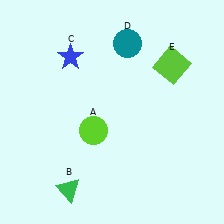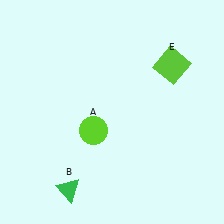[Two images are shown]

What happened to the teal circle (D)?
The teal circle (D) was removed in Image 2. It was in the top-right area of Image 1.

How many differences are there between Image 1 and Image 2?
There are 2 differences between the two images.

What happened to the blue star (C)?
The blue star (C) was removed in Image 2. It was in the top-left area of Image 1.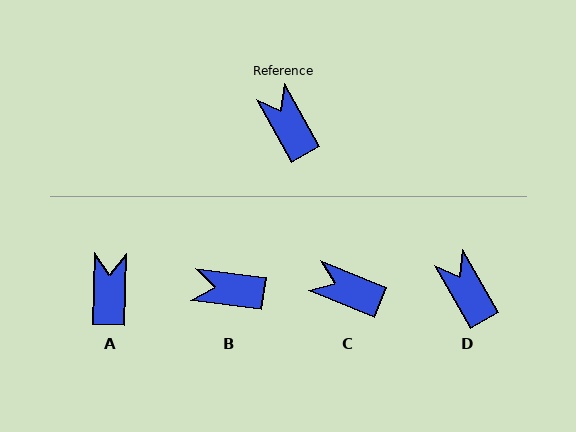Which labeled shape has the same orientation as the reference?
D.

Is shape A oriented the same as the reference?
No, it is off by about 31 degrees.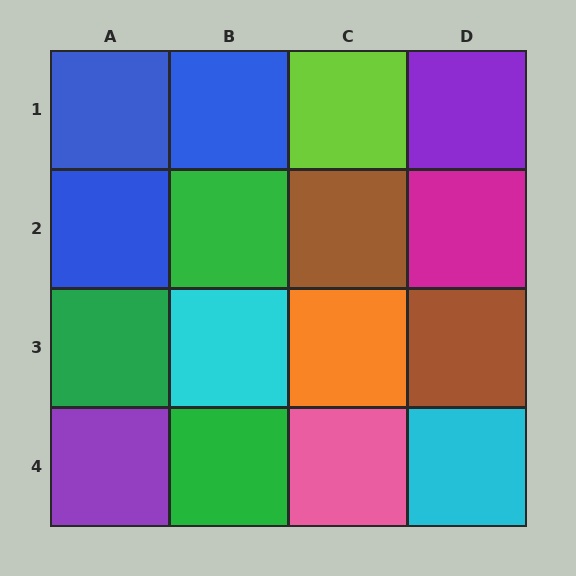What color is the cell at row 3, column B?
Cyan.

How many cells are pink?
1 cell is pink.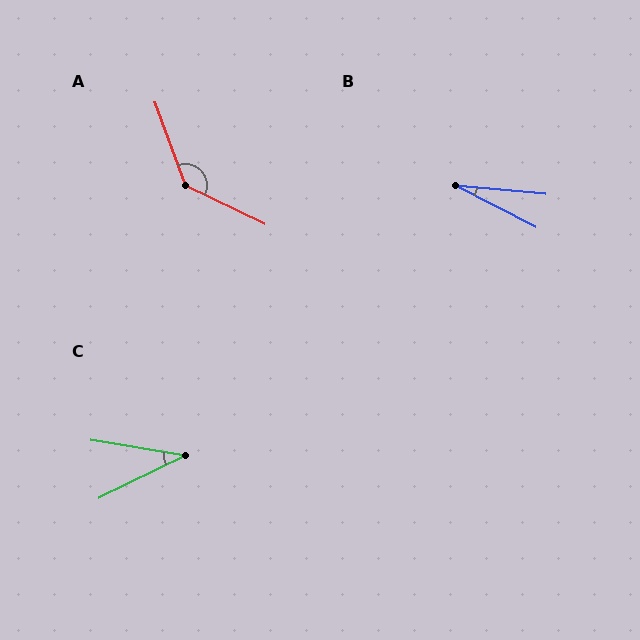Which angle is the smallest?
B, at approximately 22 degrees.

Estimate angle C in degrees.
Approximately 35 degrees.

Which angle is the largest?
A, at approximately 136 degrees.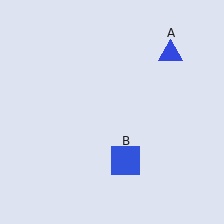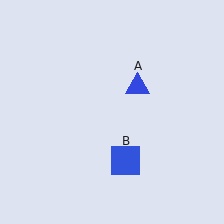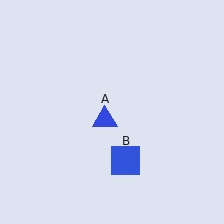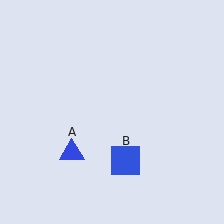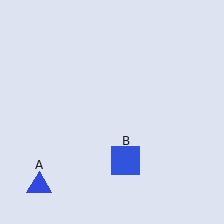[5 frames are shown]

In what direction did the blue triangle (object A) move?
The blue triangle (object A) moved down and to the left.